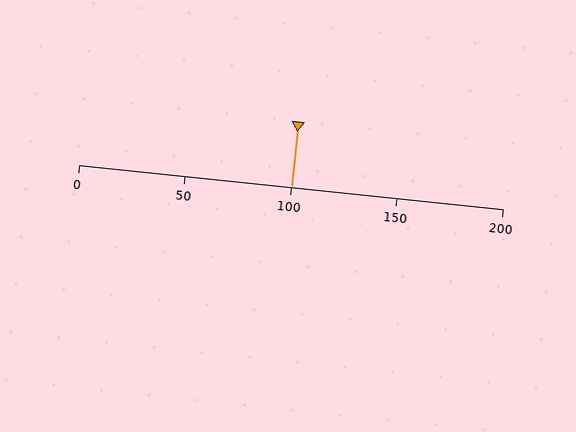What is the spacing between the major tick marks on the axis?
The major ticks are spaced 50 apart.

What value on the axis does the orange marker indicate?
The marker indicates approximately 100.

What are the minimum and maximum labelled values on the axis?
The axis runs from 0 to 200.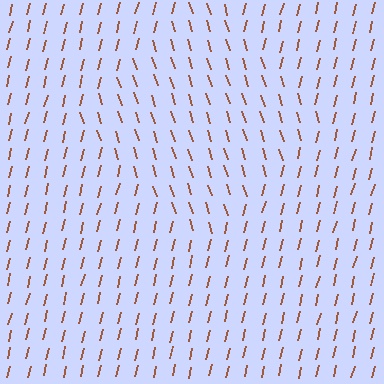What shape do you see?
I see a diamond.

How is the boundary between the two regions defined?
The boundary is defined purely by a change in line orientation (approximately 32 degrees difference). All lines are the same color and thickness.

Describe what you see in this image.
The image is filled with small brown line segments. A diamond region in the image has lines oriented differently from the surrounding lines, creating a visible texture boundary.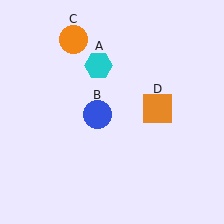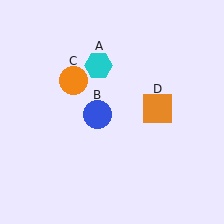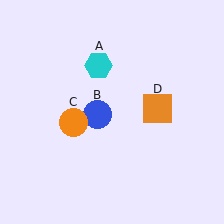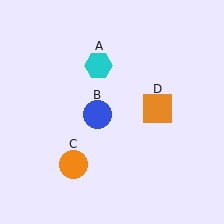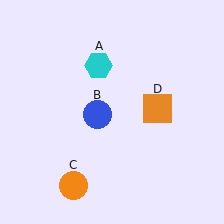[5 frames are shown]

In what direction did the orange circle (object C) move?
The orange circle (object C) moved down.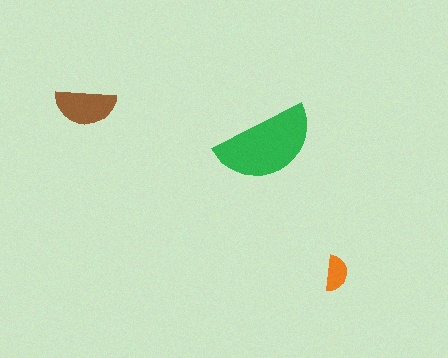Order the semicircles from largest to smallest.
the green one, the brown one, the orange one.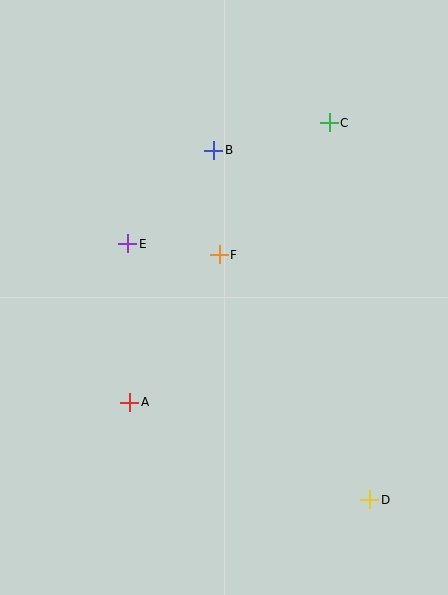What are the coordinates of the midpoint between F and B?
The midpoint between F and B is at (217, 203).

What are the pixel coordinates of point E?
Point E is at (128, 244).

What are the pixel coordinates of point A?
Point A is at (130, 402).